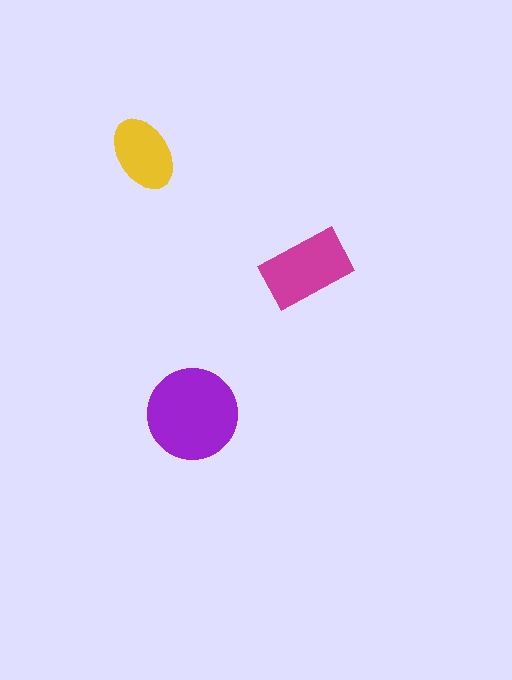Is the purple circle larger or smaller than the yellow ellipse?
Larger.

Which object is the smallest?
The yellow ellipse.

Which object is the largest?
The purple circle.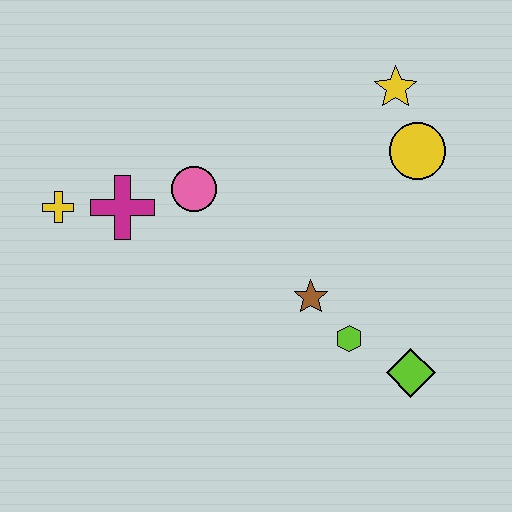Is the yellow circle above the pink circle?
Yes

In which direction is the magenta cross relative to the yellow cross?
The magenta cross is to the right of the yellow cross.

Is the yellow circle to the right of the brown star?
Yes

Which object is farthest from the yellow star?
The yellow cross is farthest from the yellow star.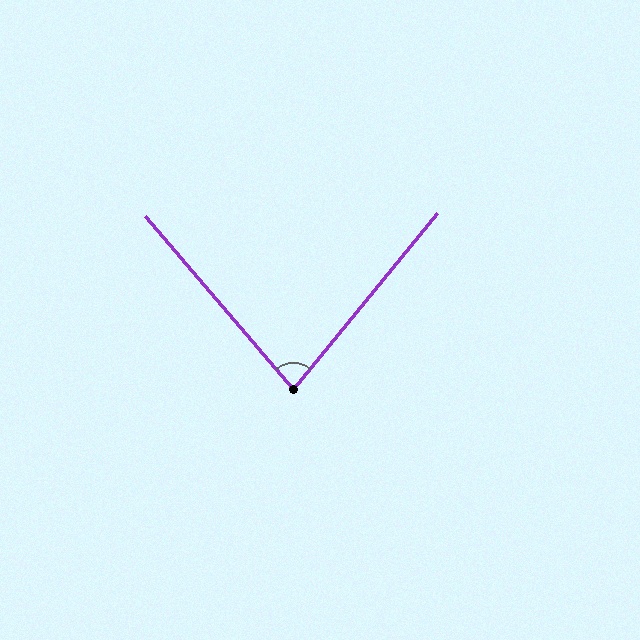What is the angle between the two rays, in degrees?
Approximately 80 degrees.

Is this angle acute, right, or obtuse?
It is acute.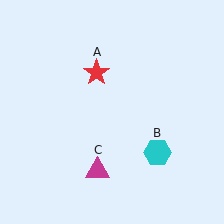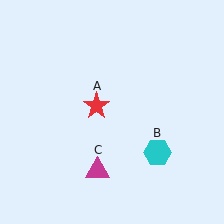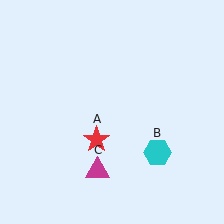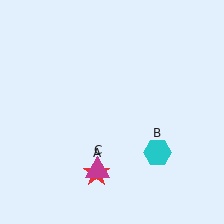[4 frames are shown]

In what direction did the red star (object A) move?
The red star (object A) moved down.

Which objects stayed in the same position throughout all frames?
Cyan hexagon (object B) and magenta triangle (object C) remained stationary.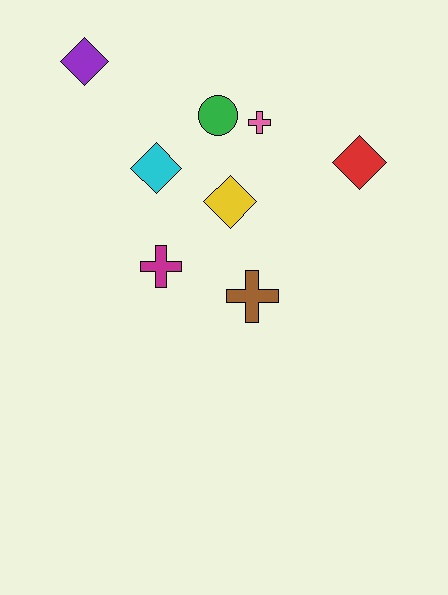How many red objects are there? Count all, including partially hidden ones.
There is 1 red object.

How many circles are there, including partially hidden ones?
There is 1 circle.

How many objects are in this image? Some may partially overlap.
There are 8 objects.